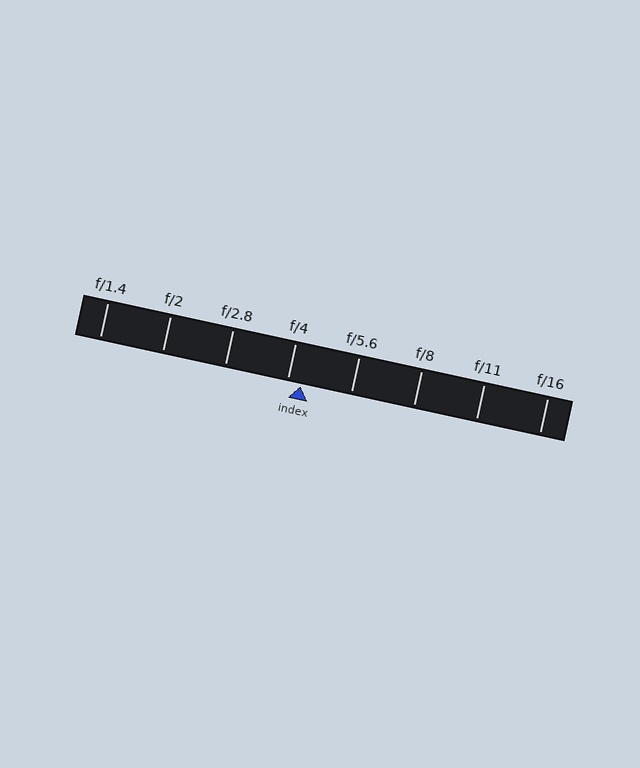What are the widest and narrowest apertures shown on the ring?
The widest aperture shown is f/1.4 and the narrowest is f/16.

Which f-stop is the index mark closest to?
The index mark is closest to f/4.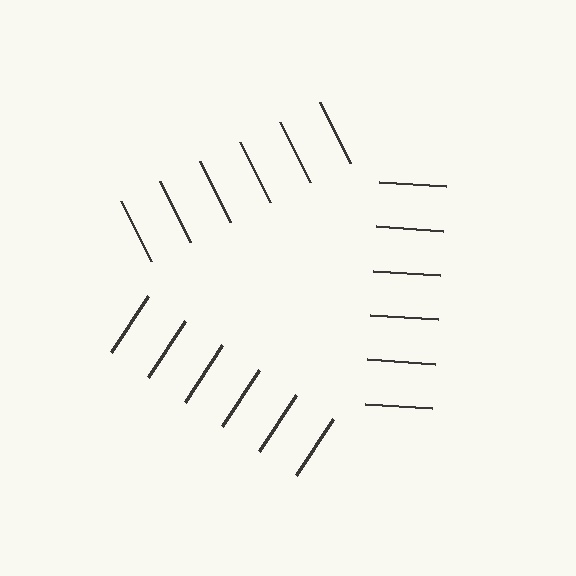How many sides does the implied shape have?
3 sides — the line-ends trace a triangle.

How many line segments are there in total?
18 — 6 along each of the 3 edges.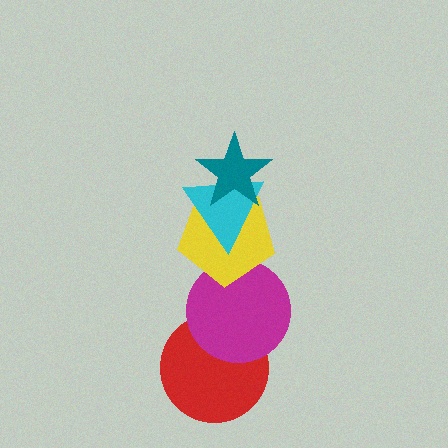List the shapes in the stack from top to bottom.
From top to bottom: the teal star, the cyan triangle, the yellow pentagon, the magenta circle, the red circle.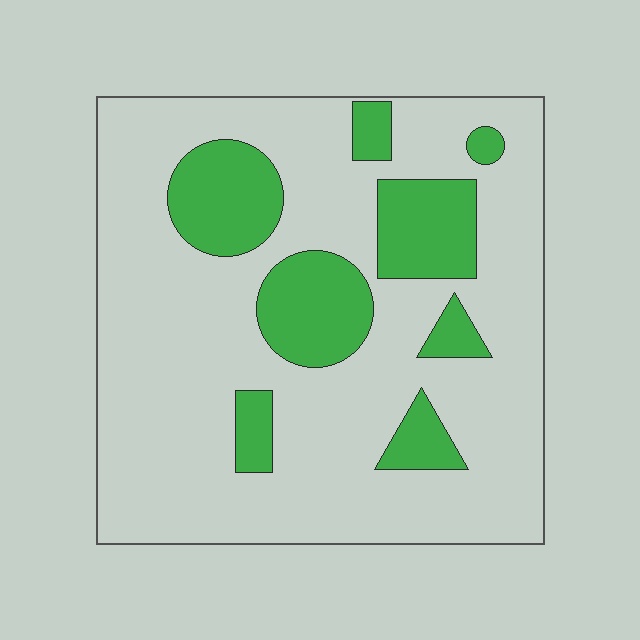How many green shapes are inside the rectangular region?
8.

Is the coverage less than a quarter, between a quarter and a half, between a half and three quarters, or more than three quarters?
Less than a quarter.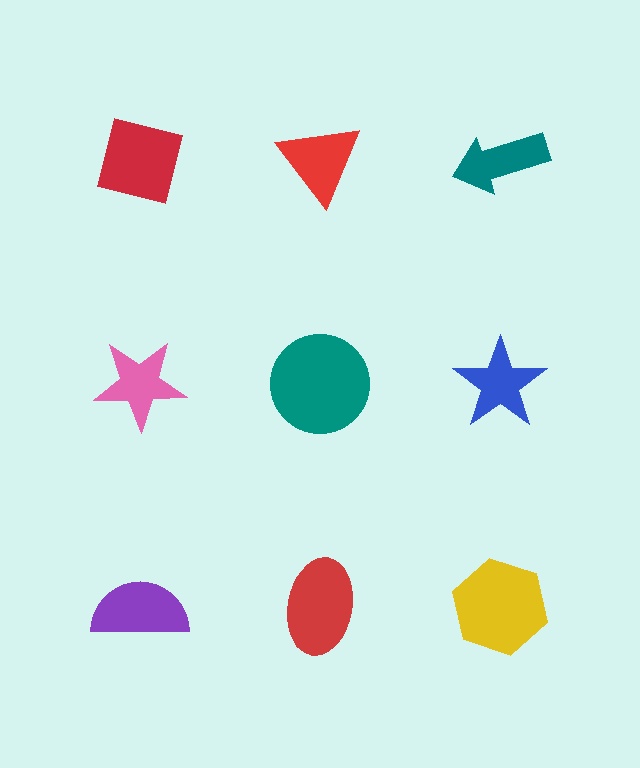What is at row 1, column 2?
A red triangle.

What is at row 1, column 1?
A red square.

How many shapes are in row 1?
3 shapes.